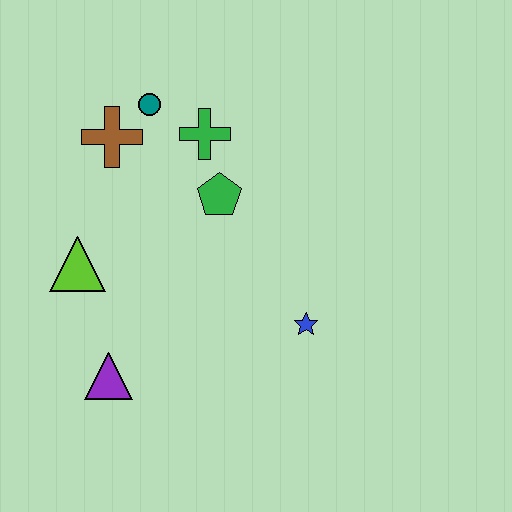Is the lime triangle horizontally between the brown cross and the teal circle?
No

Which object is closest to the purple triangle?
The lime triangle is closest to the purple triangle.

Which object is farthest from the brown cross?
The blue star is farthest from the brown cross.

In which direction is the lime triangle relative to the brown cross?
The lime triangle is below the brown cross.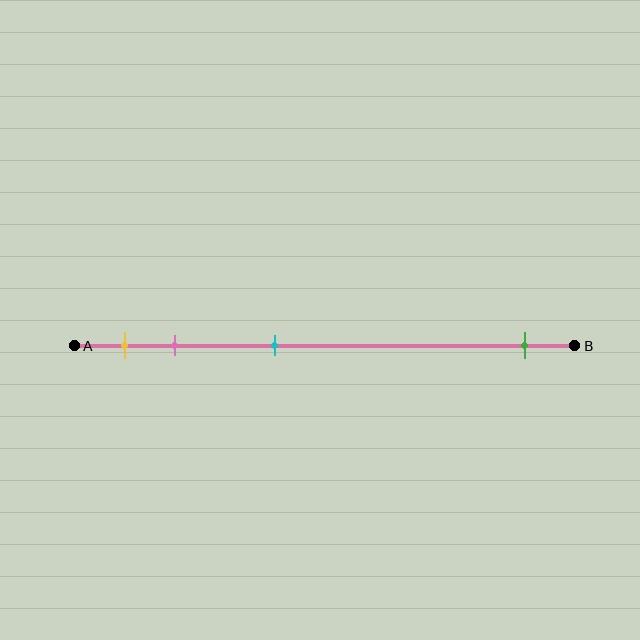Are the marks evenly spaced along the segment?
No, the marks are not evenly spaced.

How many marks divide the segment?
There are 4 marks dividing the segment.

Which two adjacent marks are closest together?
The yellow and pink marks are the closest adjacent pair.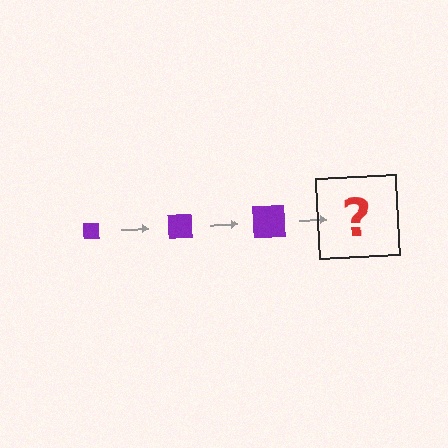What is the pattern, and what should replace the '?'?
The pattern is that the square gets progressively larger each step. The '?' should be a purple square, larger than the previous one.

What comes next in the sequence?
The next element should be a purple square, larger than the previous one.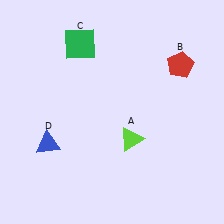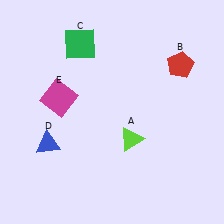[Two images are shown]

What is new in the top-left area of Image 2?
A magenta square (E) was added in the top-left area of Image 2.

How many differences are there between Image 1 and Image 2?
There is 1 difference between the two images.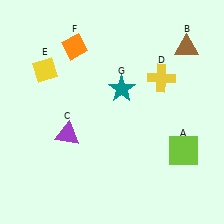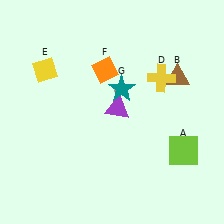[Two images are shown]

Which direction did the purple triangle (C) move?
The purple triangle (C) moved right.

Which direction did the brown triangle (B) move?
The brown triangle (B) moved down.